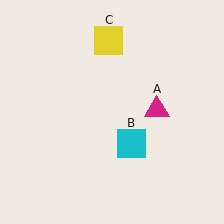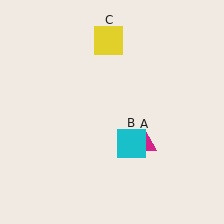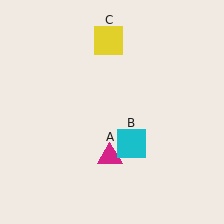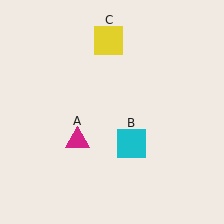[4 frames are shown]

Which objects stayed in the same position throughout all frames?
Cyan square (object B) and yellow square (object C) remained stationary.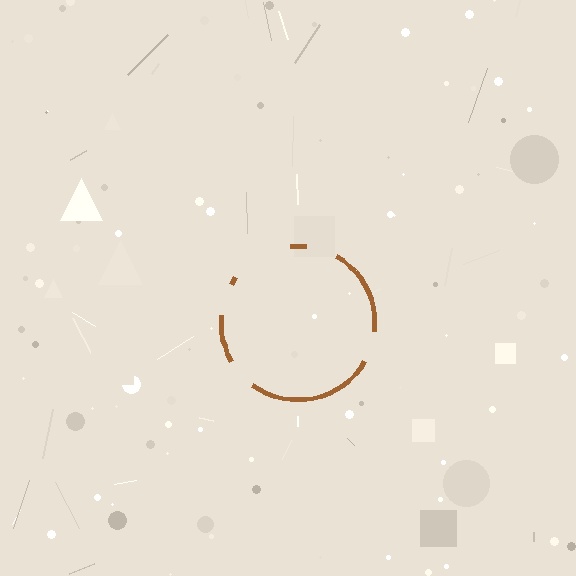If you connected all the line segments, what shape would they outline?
They would outline a circle.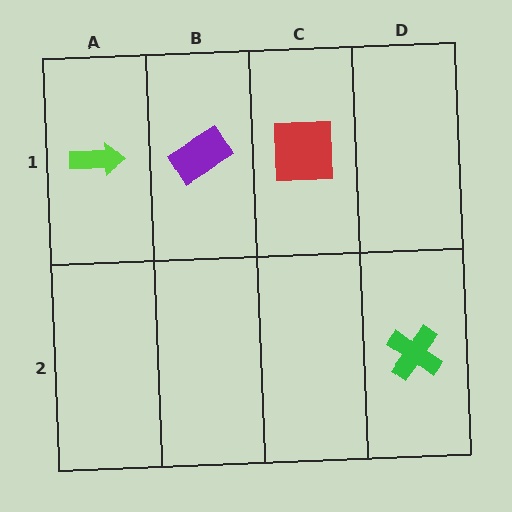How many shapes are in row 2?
1 shape.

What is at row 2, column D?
A green cross.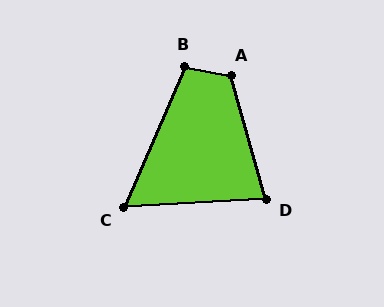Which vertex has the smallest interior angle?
C, at approximately 63 degrees.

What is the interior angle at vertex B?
Approximately 103 degrees (obtuse).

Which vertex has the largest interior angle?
A, at approximately 117 degrees.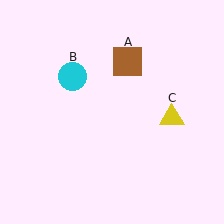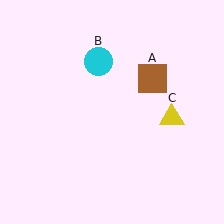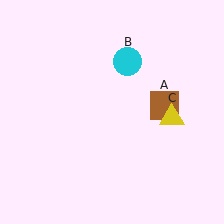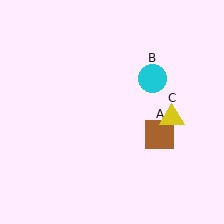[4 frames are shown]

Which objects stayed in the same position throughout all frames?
Yellow triangle (object C) remained stationary.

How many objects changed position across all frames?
2 objects changed position: brown square (object A), cyan circle (object B).